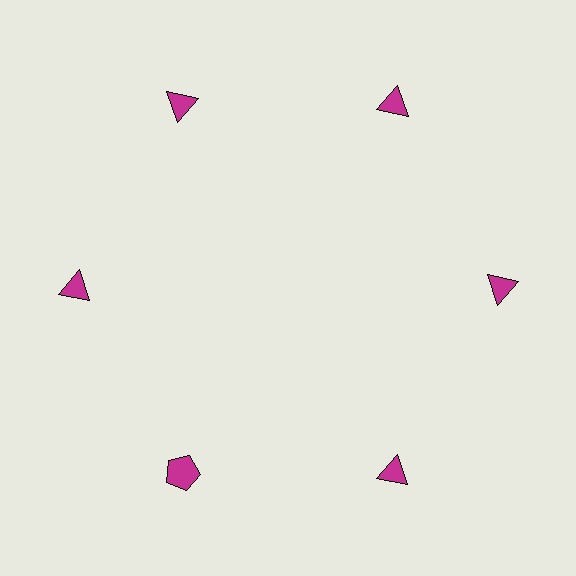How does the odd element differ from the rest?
It has a different shape: pentagon instead of triangle.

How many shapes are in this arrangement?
There are 6 shapes arranged in a ring pattern.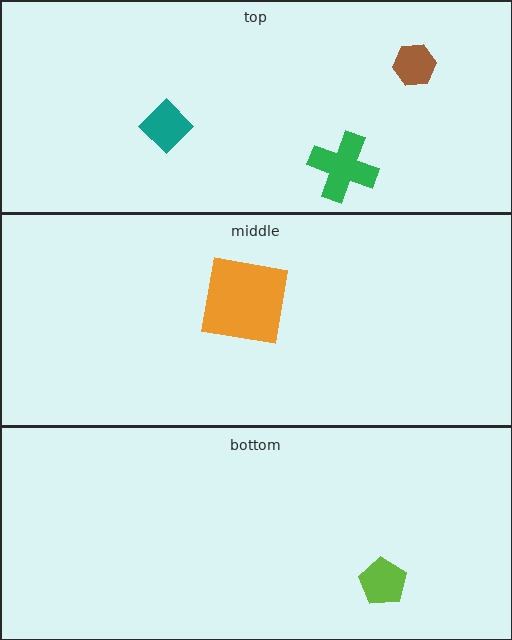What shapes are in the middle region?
The orange square.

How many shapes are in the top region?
3.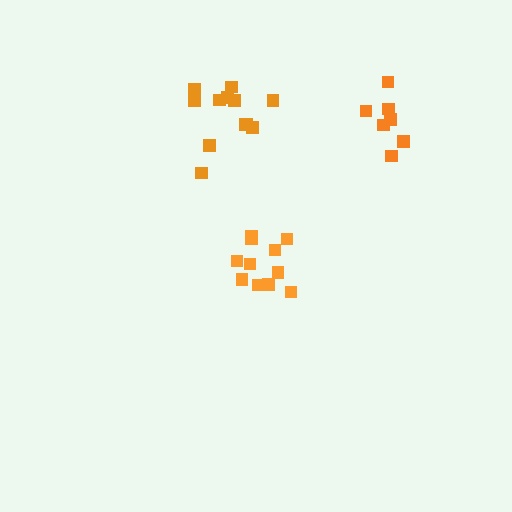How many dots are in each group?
Group 1: 12 dots, Group 2: 12 dots, Group 3: 7 dots (31 total).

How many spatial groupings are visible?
There are 3 spatial groupings.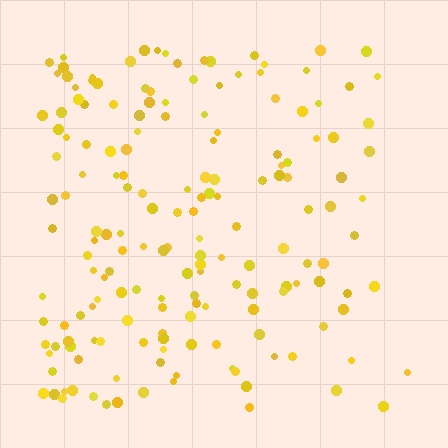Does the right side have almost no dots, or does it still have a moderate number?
Still a moderate number, just noticeably fewer than the left.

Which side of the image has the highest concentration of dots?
The left.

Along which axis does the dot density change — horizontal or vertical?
Horizontal.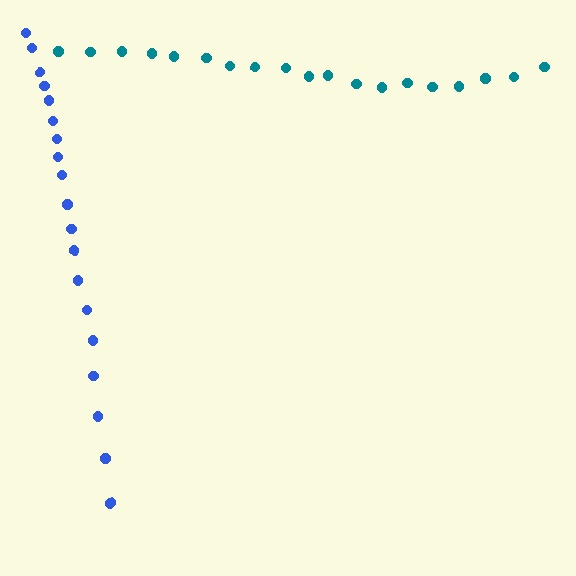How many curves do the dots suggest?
There are 2 distinct paths.